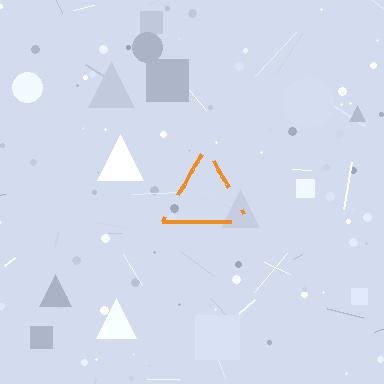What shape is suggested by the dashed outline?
The dashed outline suggests a triangle.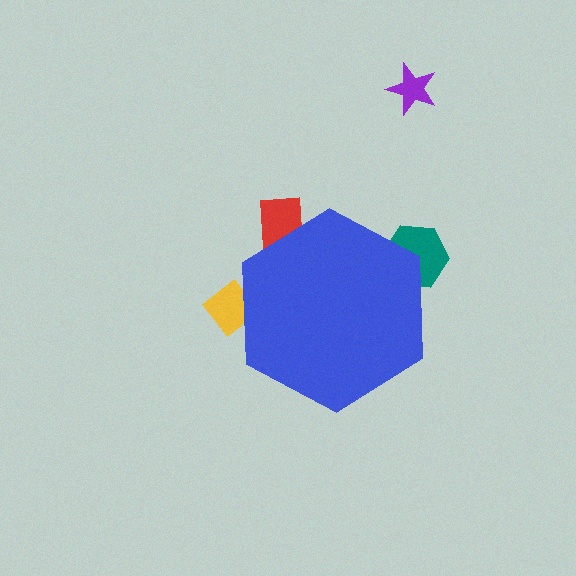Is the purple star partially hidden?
No, the purple star is fully visible.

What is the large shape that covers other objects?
A blue hexagon.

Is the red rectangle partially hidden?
Yes, the red rectangle is partially hidden behind the blue hexagon.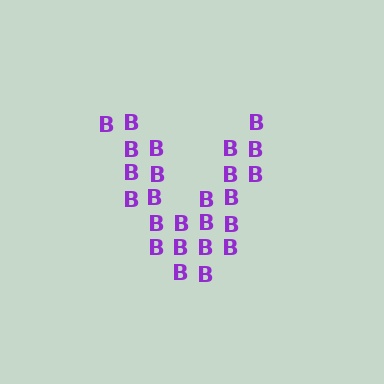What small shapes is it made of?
It is made of small letter B's.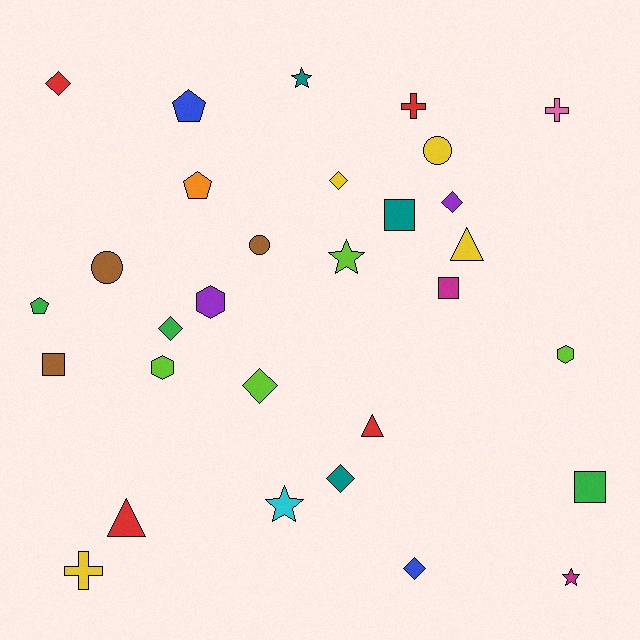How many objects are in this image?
There are 30 objects.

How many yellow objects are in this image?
There are 4 yellow objects.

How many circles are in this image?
There are 3 circles.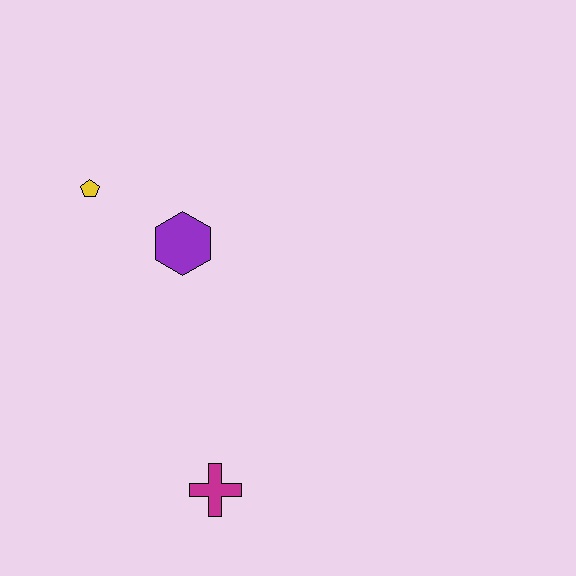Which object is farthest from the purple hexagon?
The magenta cross is farthest from the purple hexagon.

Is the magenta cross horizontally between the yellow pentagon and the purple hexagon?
No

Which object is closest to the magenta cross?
The purple hexagon is closest to the magenta cross.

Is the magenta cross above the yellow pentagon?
No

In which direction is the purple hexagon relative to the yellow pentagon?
The purple hexagon is to the right of the yellow pentagon.